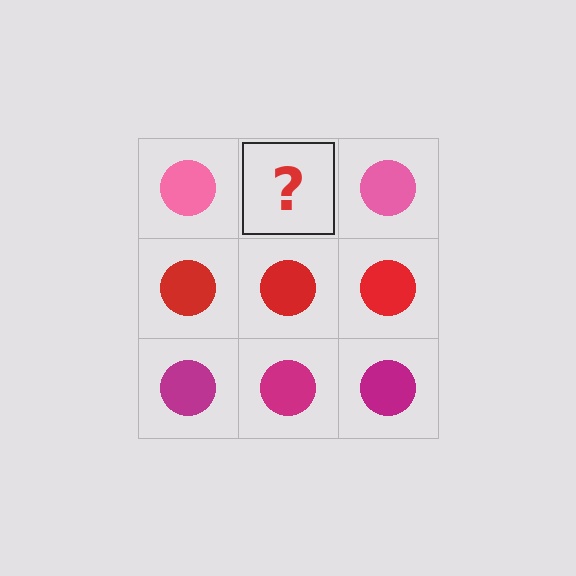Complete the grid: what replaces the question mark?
The question mark should be replaced with a pink circle.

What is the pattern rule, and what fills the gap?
The rule is that each row has a consistent color. The gap should be filled with a pink circle.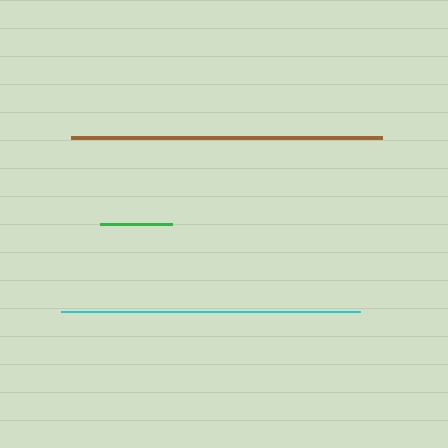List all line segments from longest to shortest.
From longest to shortest: brown, cyan, green.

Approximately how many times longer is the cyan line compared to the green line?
The cyan line is approximately 4.2 times the length of the green line.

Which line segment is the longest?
The brown line is the longest at approximately 311 pixels.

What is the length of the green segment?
The green segment is approximately 72 pixels long.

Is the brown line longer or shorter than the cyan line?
The brown line is longer than the cyan line.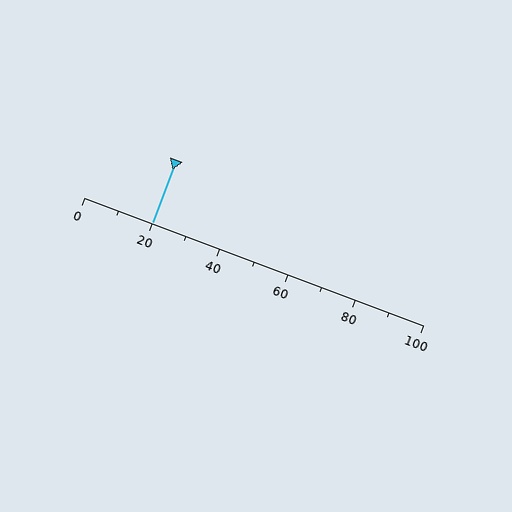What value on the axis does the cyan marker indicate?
The marker indicates approximately 20.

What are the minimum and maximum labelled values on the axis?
The axis runs from 0 to 100.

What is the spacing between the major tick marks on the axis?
The major ticks are spaced 20 apart.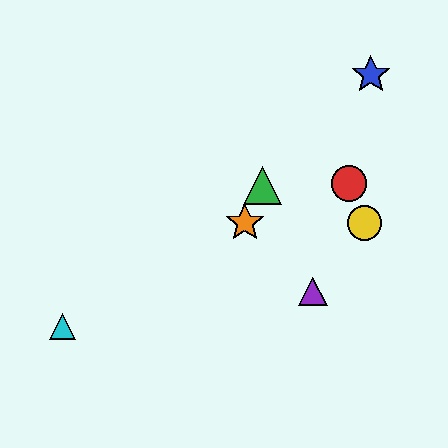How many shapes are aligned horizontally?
2 shapes (the yellow circle, the orange star) are aligned horizontally.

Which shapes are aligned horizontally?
The yellow circle, the orange star are aligned horizontally.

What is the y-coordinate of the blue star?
The blue star is at y≈75.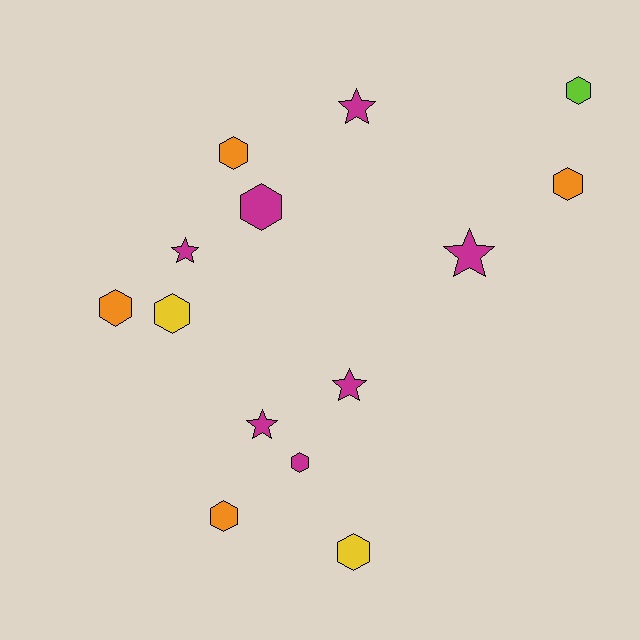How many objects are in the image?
There are 14 objects.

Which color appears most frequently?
Magenta, with 7 objects.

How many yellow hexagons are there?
There are 2 yellow hexagons.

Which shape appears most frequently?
Hexagon, with 9 objects.